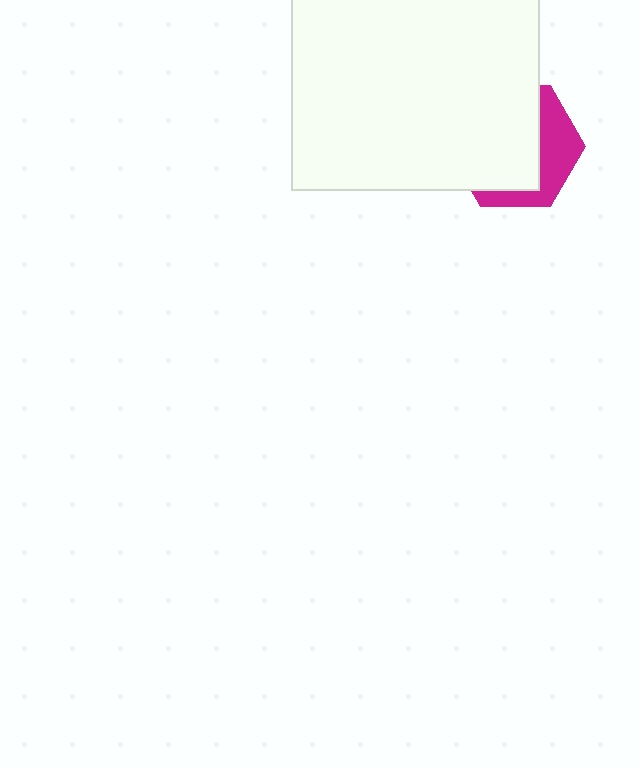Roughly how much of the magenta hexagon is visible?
A small part of it is visible (roughly 35%).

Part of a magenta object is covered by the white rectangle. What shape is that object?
It is a hexagon.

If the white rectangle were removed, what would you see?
You would see the complete magenta hexagon.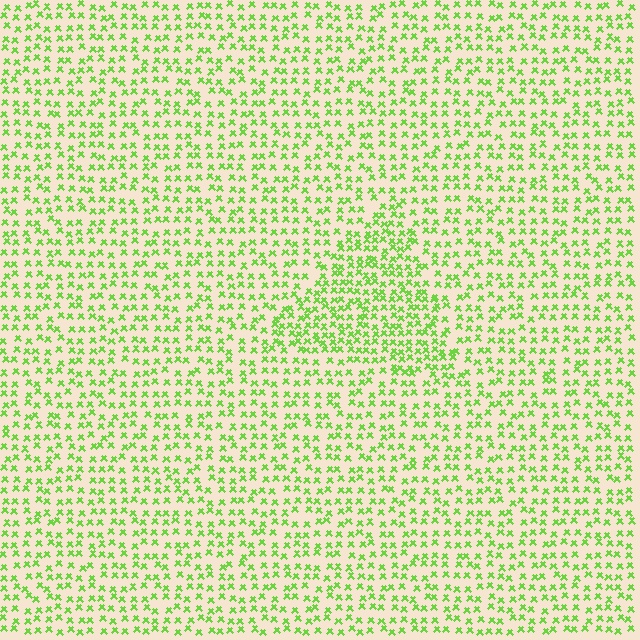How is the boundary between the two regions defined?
The boundary is defined by a change in element density (approximately 1.6x ratio). All elements are the same color, size, and shape.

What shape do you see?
I see a triangle.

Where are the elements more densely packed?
The elements are more densely packed inside the triangle boundary.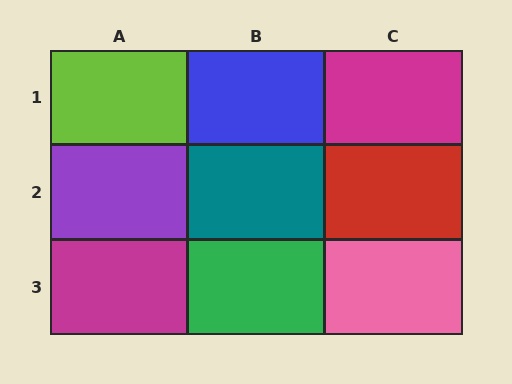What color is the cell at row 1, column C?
Magenta.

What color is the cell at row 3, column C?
Pink.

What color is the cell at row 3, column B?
Green.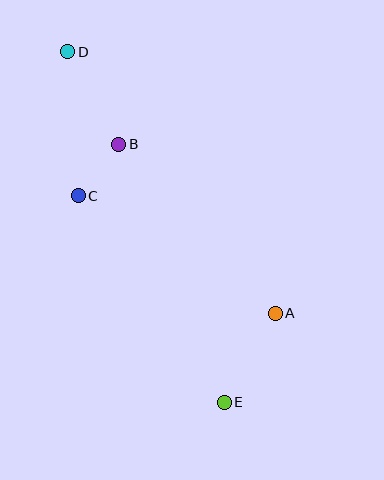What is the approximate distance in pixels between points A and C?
The distance between A and C is approximately 229 pixels.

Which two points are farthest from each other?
Points D and E are farthest from each other.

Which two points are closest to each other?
Points B and C are closest to each other.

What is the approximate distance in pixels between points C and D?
The distance between C and D is approximately 145 pixels.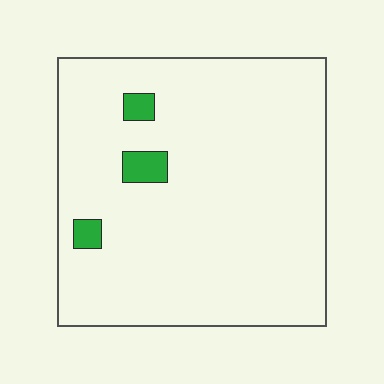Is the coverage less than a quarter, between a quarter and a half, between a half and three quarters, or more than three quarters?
Less than a quarter.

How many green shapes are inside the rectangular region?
3.